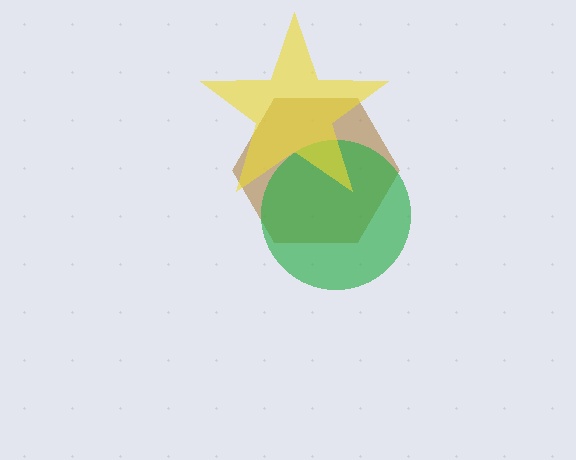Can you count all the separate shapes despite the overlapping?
Yes, there are 3 separate shapes.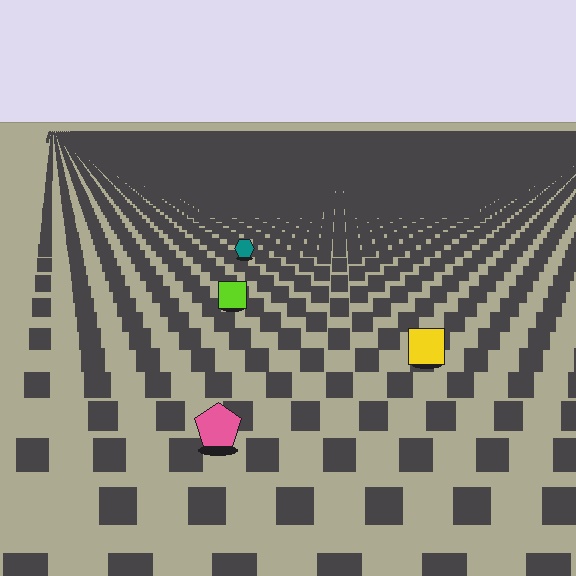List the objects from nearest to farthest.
From nearest to farthest: the pink pentagon, the yellow square, the lime square, the teal hexagon.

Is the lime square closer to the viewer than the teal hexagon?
Yes. The lime square is closer — you can tell from the texture gradient: the ground texture is coarser near it.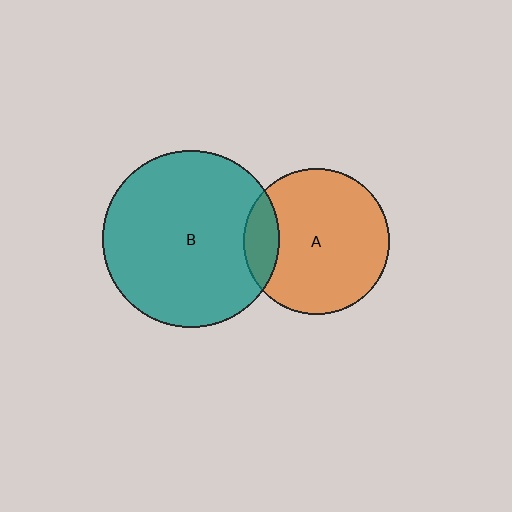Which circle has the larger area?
Circle B (teal).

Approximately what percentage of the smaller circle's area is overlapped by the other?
Approximately 15%.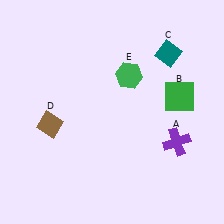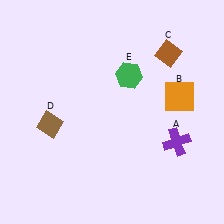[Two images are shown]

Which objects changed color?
B changed from green to orange. C changed from teal to brown.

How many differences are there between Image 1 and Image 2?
There are 2 differences between the two images.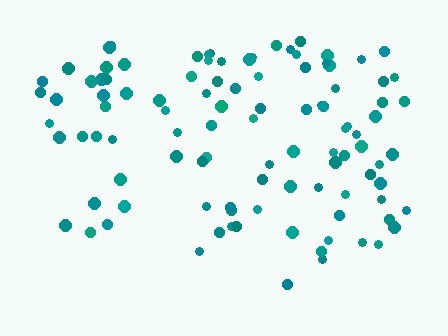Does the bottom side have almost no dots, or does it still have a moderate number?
Still a moderate number, just noticeably fewer than the top.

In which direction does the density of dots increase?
From bottom to top, with the top side densest.